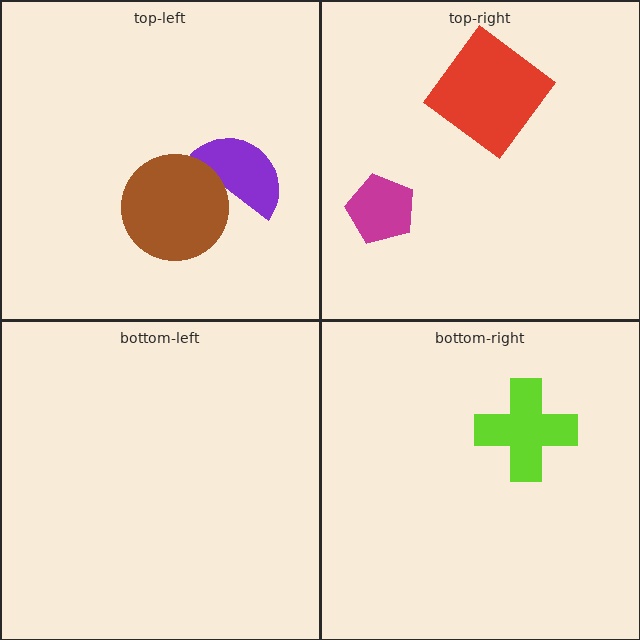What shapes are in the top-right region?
The magenta pentagon, the red diamond.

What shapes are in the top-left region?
The purple semicircle, the brown circle.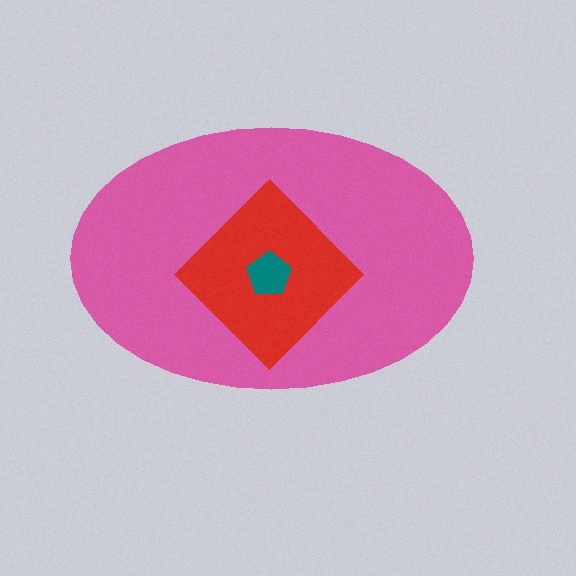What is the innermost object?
The teal pentagon.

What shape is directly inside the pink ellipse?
The red diamond.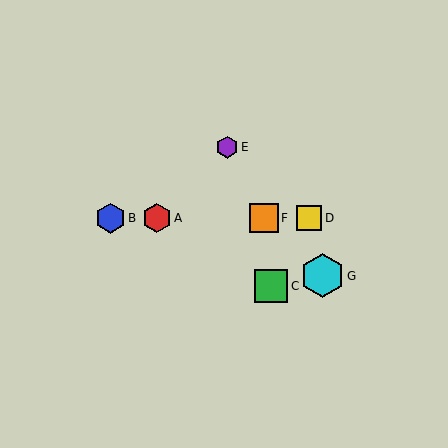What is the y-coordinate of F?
Object F is at y≈218.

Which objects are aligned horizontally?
Objects A, B, D, F are aligned horizontally.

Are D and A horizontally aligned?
Yes, both are at y≈218.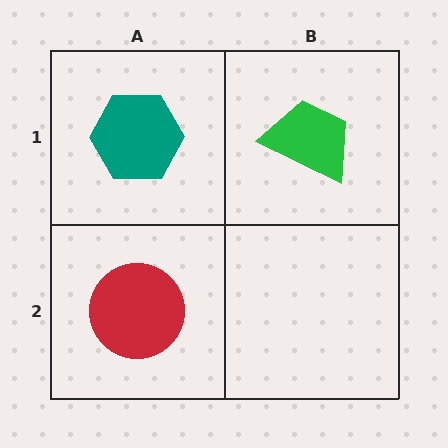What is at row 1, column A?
A teal hexagon.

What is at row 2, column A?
A red circle.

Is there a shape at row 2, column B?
No, that cell is empty.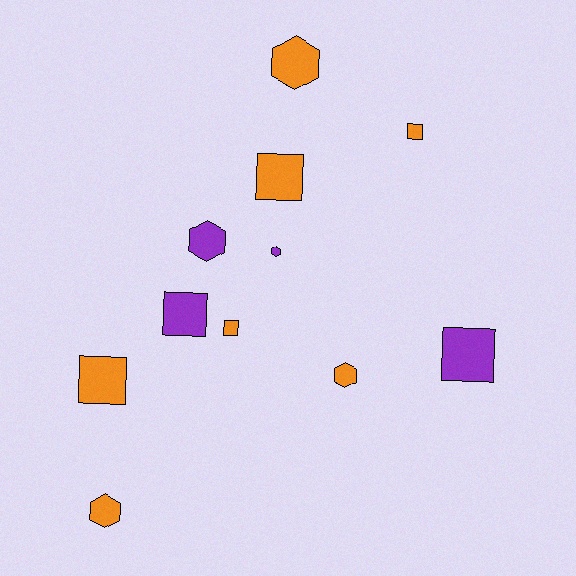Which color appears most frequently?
Orange, with 7 objects.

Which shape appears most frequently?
Square, with 6 objects.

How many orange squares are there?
There are 4 orange squares.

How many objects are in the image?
There are 11 objects.